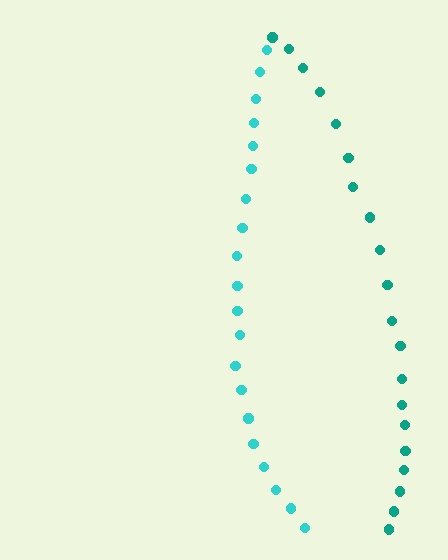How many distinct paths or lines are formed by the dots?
There are 2 distinct paths.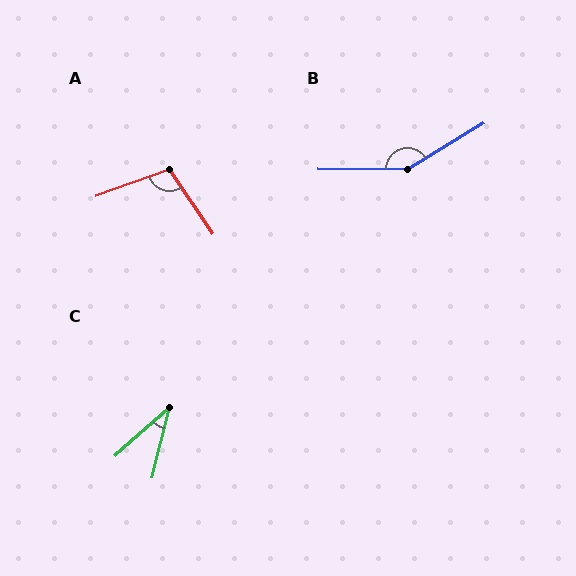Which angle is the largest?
B, at approximately 148 degrees.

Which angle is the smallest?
C, at approximately 34 degrees.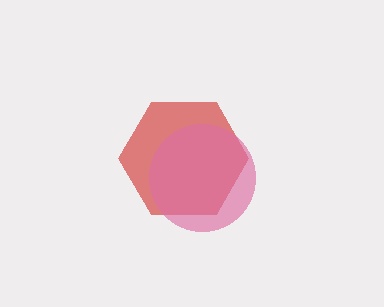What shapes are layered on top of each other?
The layered shapes are: a red hexagon, a pink circle.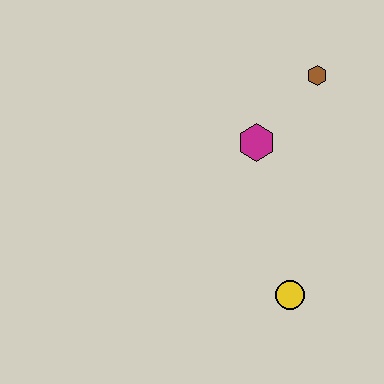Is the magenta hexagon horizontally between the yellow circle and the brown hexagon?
No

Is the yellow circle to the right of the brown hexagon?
No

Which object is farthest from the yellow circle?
The brown hexagon is farthest from the yellow circle.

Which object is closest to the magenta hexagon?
The brown hexagon is closest to the magenta hexagon.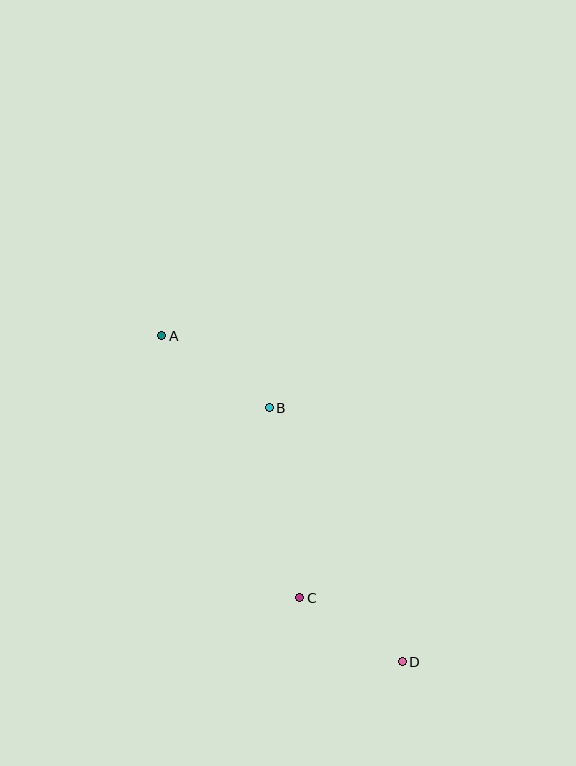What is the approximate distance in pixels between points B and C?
The distance between B and C is approximately 193 pixels.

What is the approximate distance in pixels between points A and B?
The distance between A and B is approximately 130 pixels.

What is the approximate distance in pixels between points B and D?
The distance between B and D is approximately 287 pixels.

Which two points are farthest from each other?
Points A and D are farthest from each other.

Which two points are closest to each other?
Points C and D are closest to each other.